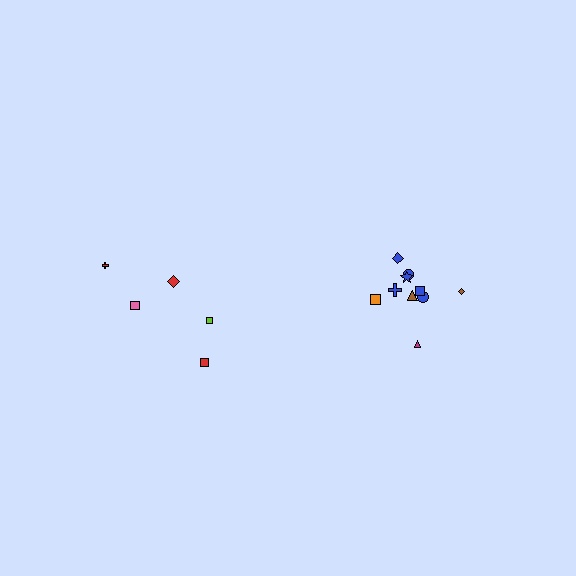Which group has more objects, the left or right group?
The right group.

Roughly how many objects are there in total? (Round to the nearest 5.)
Roughly 15 objects in total.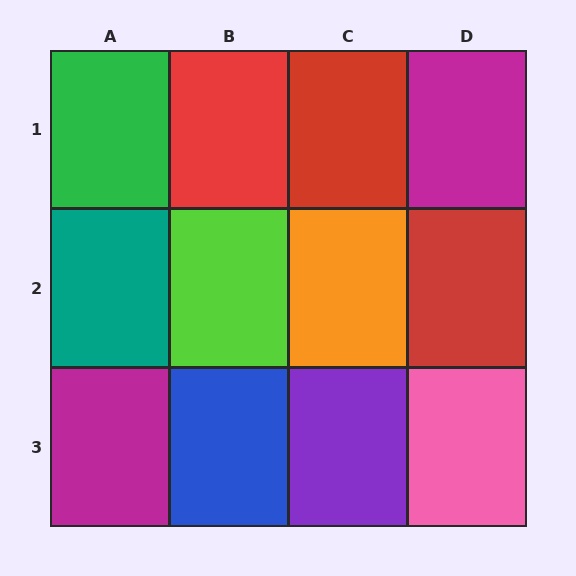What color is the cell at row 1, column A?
Green.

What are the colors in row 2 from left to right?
Teal, lime, orange, red.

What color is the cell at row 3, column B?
Blue.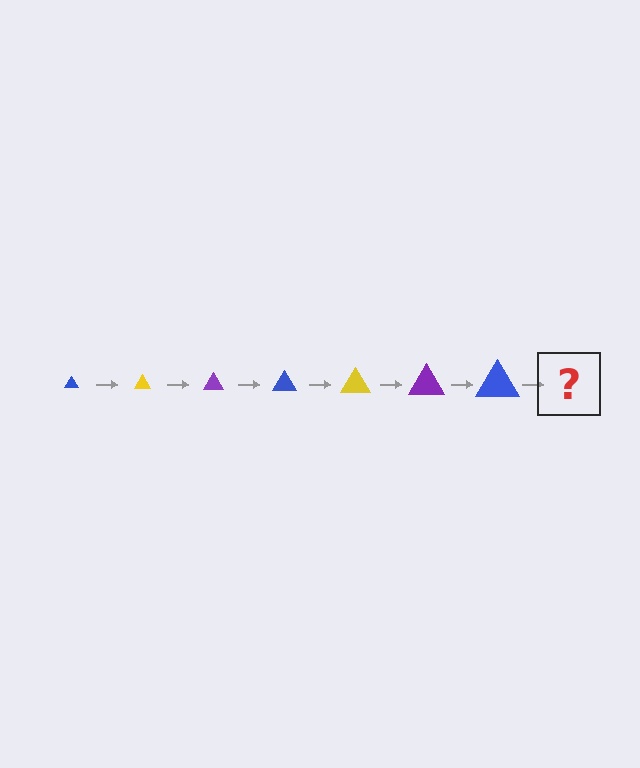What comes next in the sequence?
The next element should be a yellow triangle, larger than the previous one.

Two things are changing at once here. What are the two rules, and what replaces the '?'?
The two rules are that the triangle grows larger each step and the color cycles through blue, yellow, and purple. The '?' should be a yellow triangle, larger than the previous one.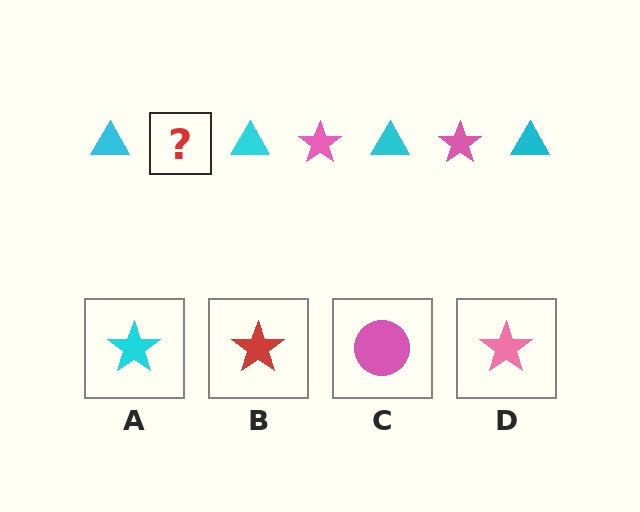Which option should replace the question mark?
Option D.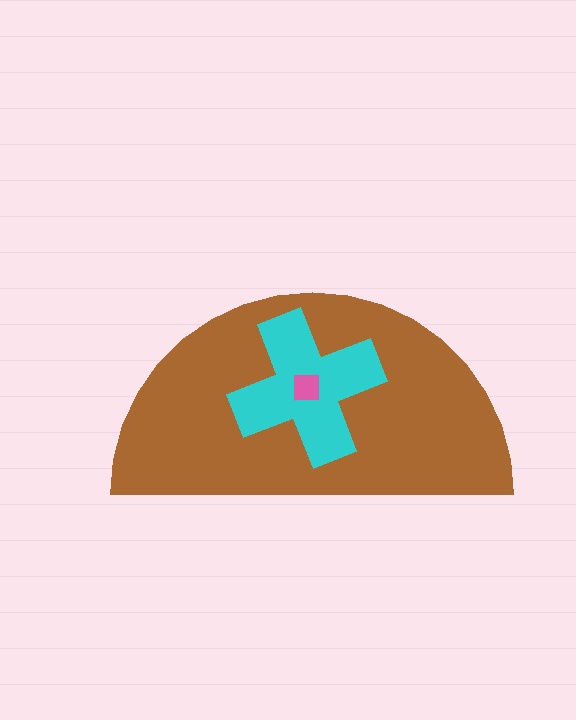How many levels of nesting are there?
3.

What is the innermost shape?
The pink square.